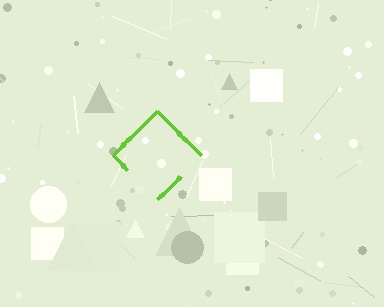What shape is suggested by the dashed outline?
The dashed outline suggests a diamond.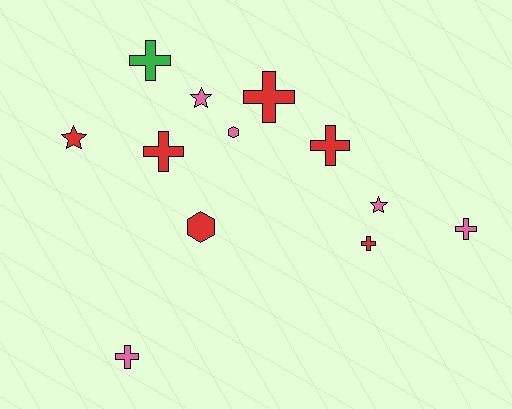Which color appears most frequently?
Red, with 6 objects.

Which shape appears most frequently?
Cross, with 7 objects.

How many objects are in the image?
There are 12 objects.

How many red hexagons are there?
There is 1 red hexagon.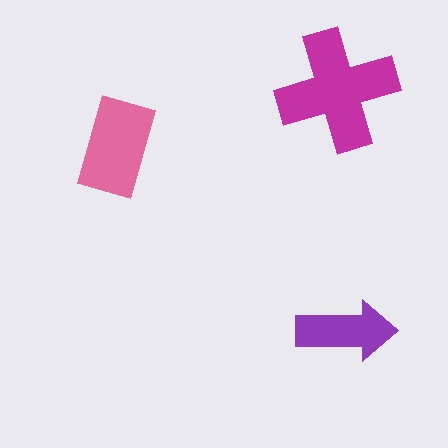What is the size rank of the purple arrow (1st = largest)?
3rd.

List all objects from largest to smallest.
The magenta cross, the pink rectangle, the purple arrow.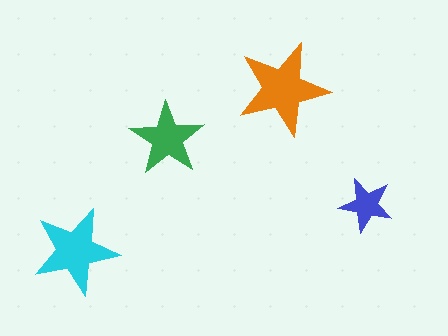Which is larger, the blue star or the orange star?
The orange one.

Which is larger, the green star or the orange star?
The orange one.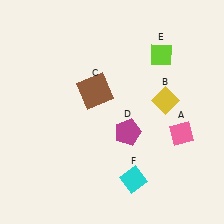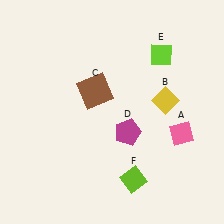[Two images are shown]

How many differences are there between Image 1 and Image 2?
There is 1 difference between the two images.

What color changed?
The diamond (F) changed from cyan in Image 1 to lime in Image 2.